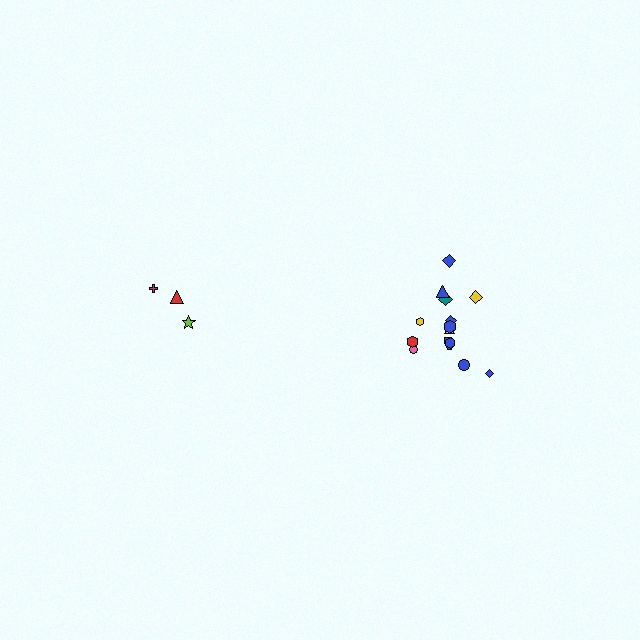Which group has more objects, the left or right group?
The right group.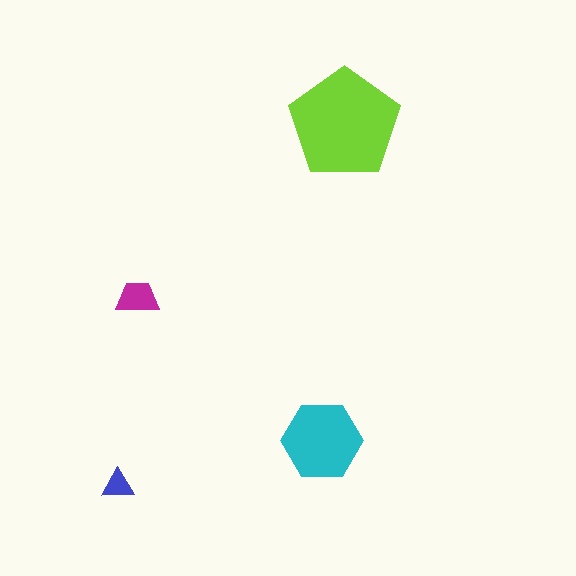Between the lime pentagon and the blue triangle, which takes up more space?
The lime pentagon.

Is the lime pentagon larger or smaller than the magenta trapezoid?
Larger.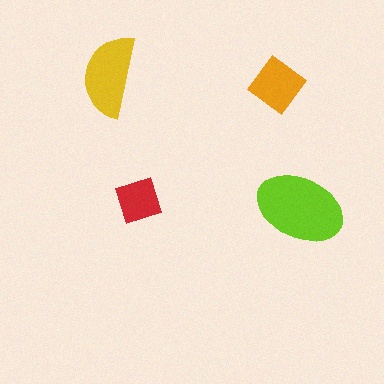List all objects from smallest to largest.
The red square, the orange diamond, the yellow semicircle, the lime ellipse.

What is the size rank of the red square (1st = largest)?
4th.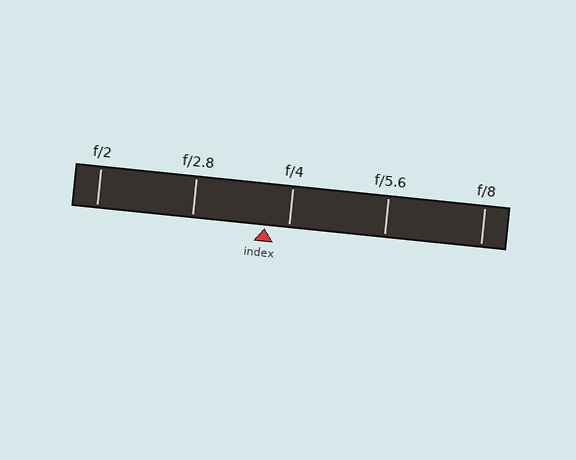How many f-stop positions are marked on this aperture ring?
There are 5 f-stop positions marked.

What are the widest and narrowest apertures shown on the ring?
The widest aperture shown is f/2 and the narrowest is f/8.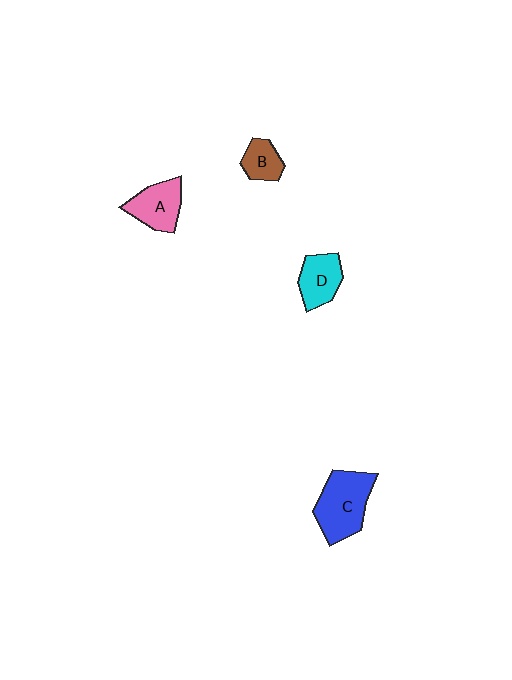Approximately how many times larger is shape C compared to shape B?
Approximately 2.3 times.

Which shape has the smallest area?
Shape B (brown).